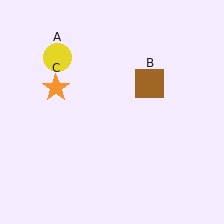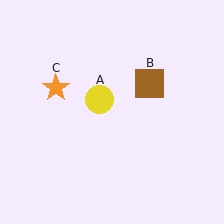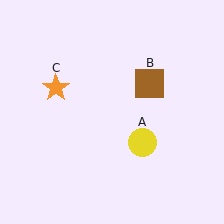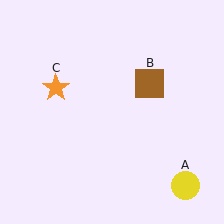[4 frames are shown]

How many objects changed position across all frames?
1 object changed position: yellow circle (object A).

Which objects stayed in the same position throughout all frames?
Brown square (object B) and orange star (object C) remained stationary.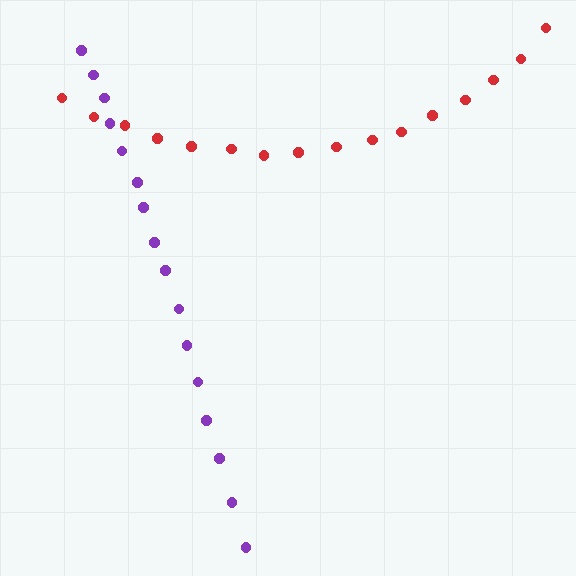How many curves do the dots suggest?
There are 2 distinct paths.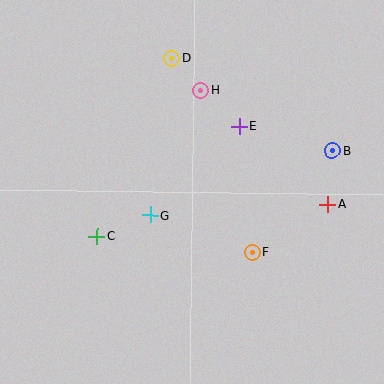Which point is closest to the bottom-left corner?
Point C is closest to the bottom-left corner.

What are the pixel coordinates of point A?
Point A is at (327, 204).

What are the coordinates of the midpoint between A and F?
The midpoint between A and F is at (290, 228).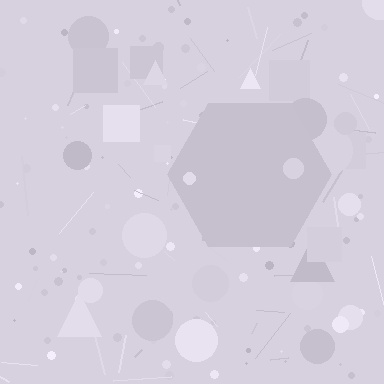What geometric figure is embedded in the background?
A hexagon is embedded in the background.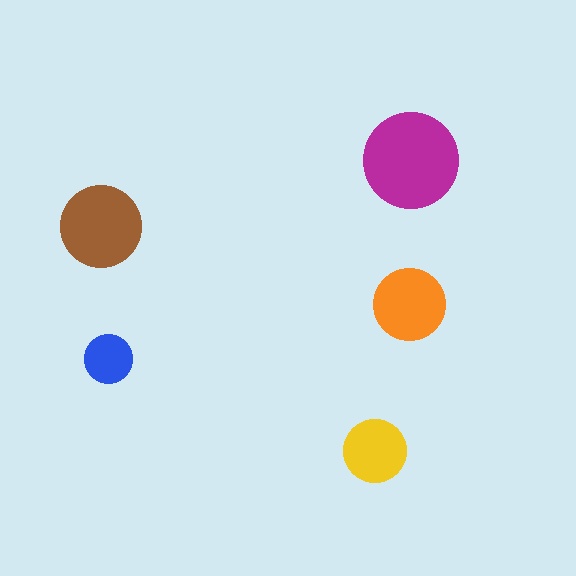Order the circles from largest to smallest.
the magenta one, the brown one, the orange one, the yellow one, the blue one.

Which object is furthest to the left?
The brown circle is leftmost.